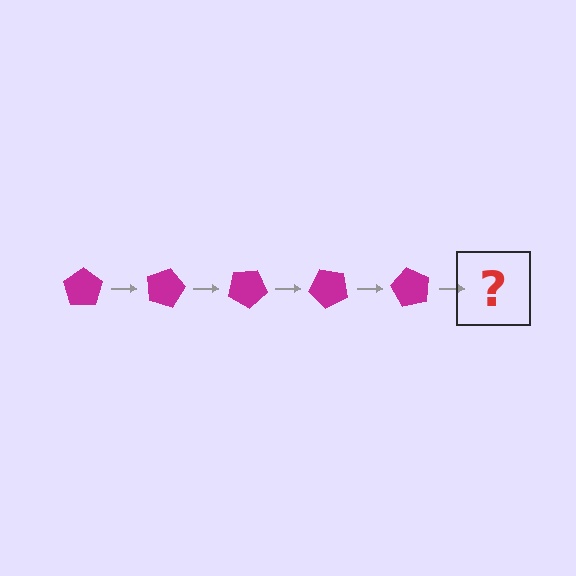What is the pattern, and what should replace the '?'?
The pattern is that the pentagon rotates 15 degrees each step. The '?' should be a magenta pentagon rotated 75 degrees.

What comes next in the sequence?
The next element should be a magenta pentagon rotated 75 degrees.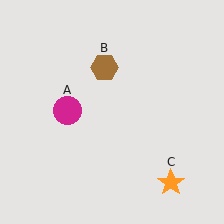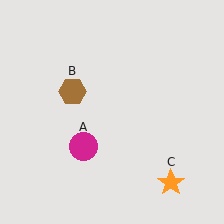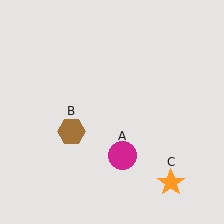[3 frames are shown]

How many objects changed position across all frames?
2 objects changed position: magenta circle (object A), brown hexagon (object B).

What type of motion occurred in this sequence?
The magenta circle (object A), brown hexagon (object B) rotated counterclockwise around the center of the scene.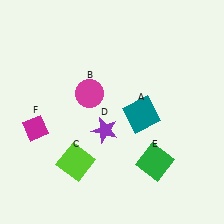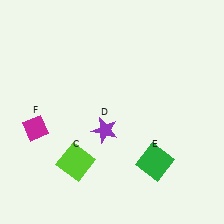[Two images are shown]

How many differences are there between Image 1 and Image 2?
There are 2 differences between the two images.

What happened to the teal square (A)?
The teal square (A) was removed in Image 2. It was in the bottom-right area of Image 1.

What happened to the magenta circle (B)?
The magenta circle (B) was removed in Image 2. It was in the top-left area of Image 1.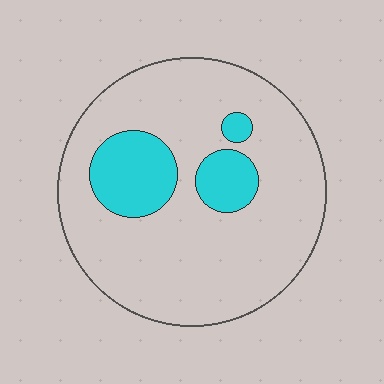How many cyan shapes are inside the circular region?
3.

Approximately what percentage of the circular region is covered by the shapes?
Approximately 20%.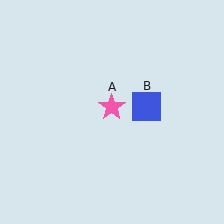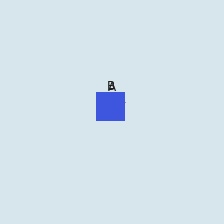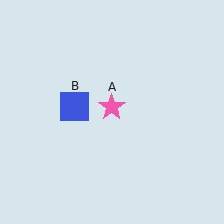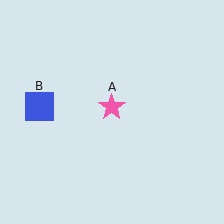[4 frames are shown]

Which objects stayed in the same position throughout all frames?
Pink star (object A) remained stationary.